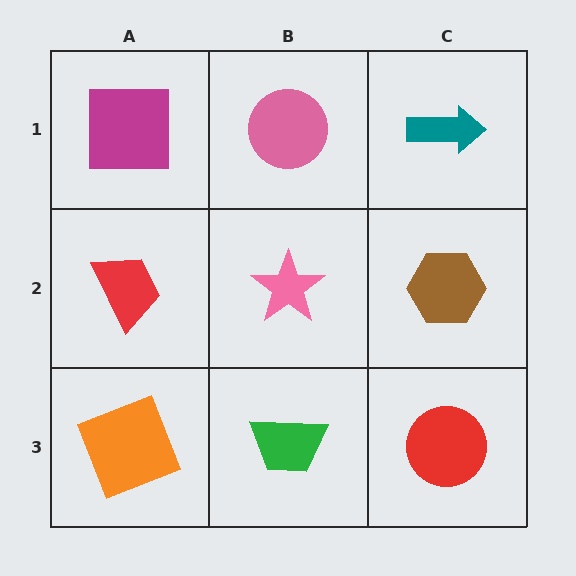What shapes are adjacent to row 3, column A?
A red trapezoid (row 2, column A), a green trapezoid (row 3, column B).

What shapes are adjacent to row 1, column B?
A pink star (row 2, column B), a magenta square (row 1, column A), a teal arrow (row 1, column C).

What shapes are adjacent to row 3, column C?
A brown hexagon (row 2, column C), a green trapezoid (row 3, column B).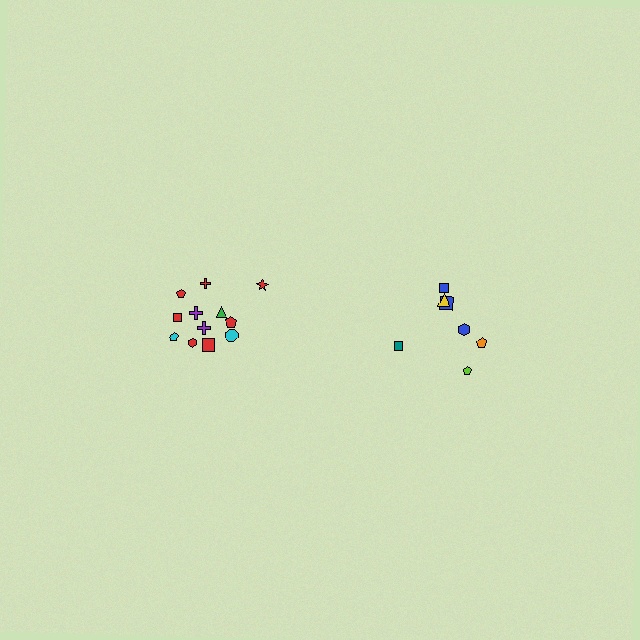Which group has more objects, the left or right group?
The left group.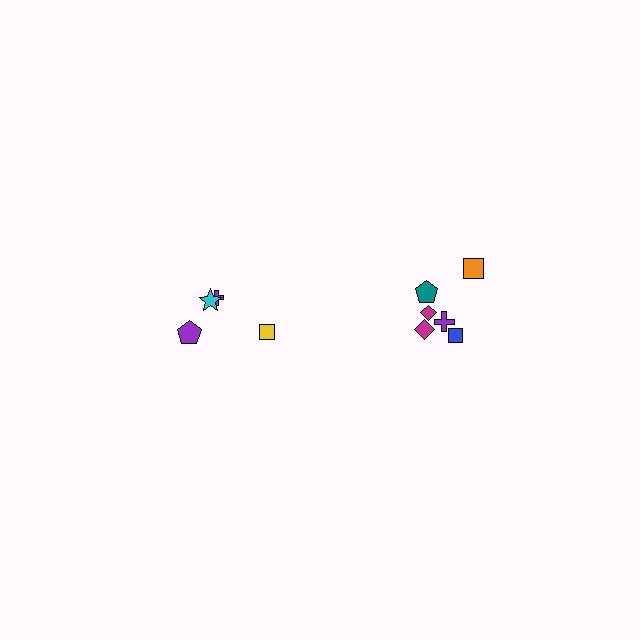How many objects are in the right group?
There are 6 objects.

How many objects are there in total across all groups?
There are 10 objects.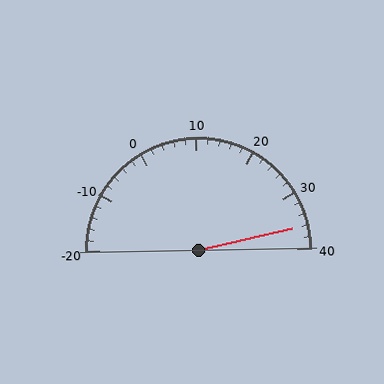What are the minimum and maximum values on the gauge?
The gauge ranges from -20 to 40.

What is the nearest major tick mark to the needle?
The nearest major tick mark is 40.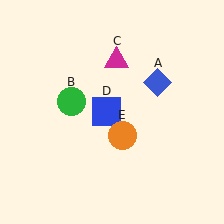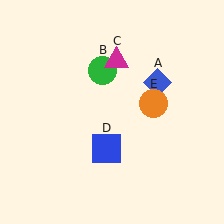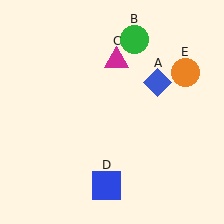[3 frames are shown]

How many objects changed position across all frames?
3 objects changed position: green circle (object B), blue square (object D), orange circle (object E).